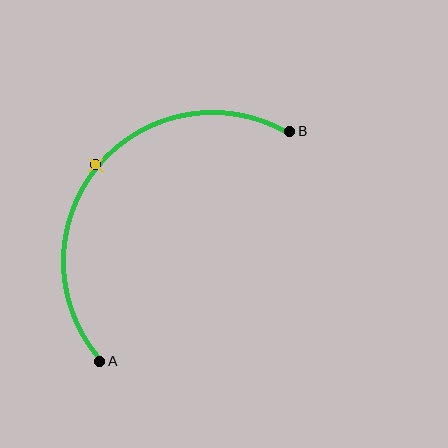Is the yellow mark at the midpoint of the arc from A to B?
Yes. The yellow mark lies on the arc at equal arc-length from both A and B — it is the arc midpoint.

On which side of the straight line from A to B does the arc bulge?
The arc bulges above and to the left of the straight line connecting A and B.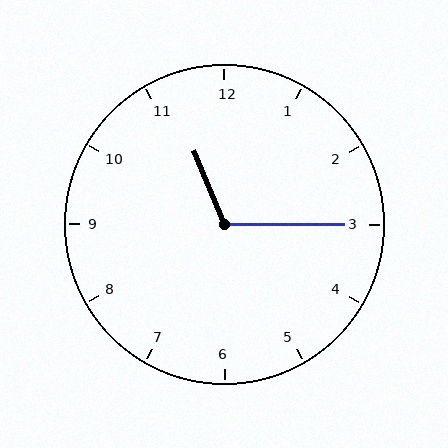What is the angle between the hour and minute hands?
Approximately 112 degrees.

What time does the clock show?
11:15.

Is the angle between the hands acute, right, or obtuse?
It is obtuse.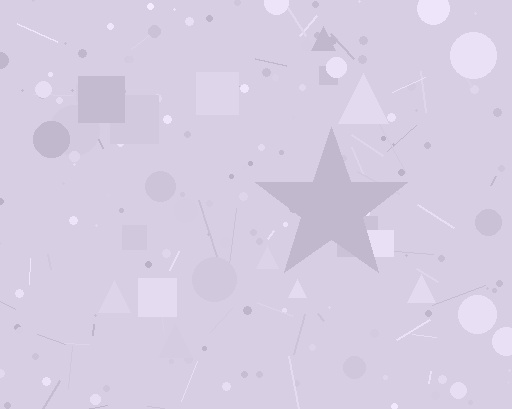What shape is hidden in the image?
A star is hidden in the image.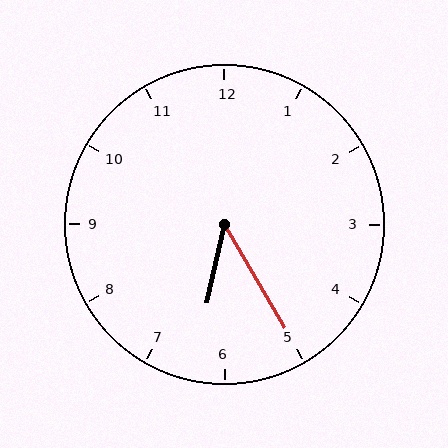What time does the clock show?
6:25.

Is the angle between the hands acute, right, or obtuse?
It is acute.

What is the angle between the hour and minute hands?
Approximately 42 degrees.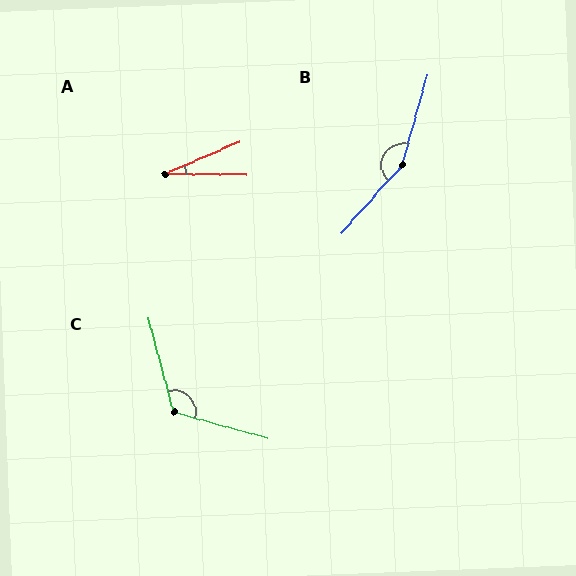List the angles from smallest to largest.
A (24°), C (120°), B (153°).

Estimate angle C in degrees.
Approximately 120 degrees.